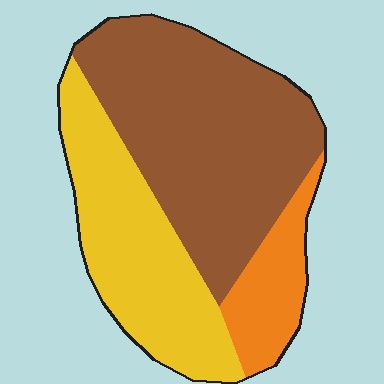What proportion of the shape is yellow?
Yellow covers around 35% of the shape.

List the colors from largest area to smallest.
From largest to smallest: brown, yellow, orange.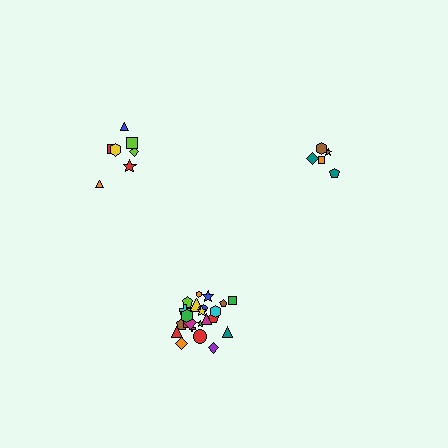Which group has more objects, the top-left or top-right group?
The top-left group.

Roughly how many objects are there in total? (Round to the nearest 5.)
Roughly 35 objects in total.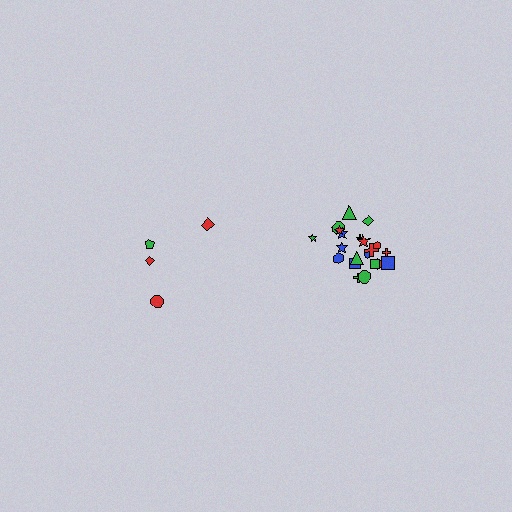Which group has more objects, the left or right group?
The right group.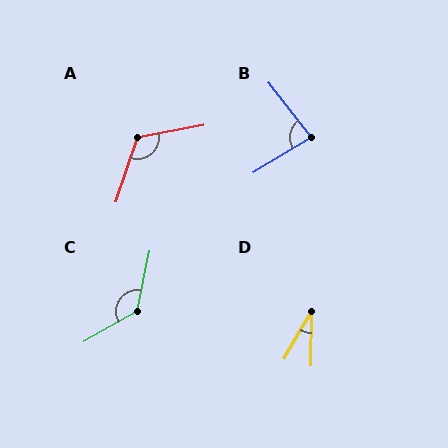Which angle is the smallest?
D, at approximately 29 degrees.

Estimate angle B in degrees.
Approximately 83 degrees.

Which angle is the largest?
C, at approximately 132 degrees.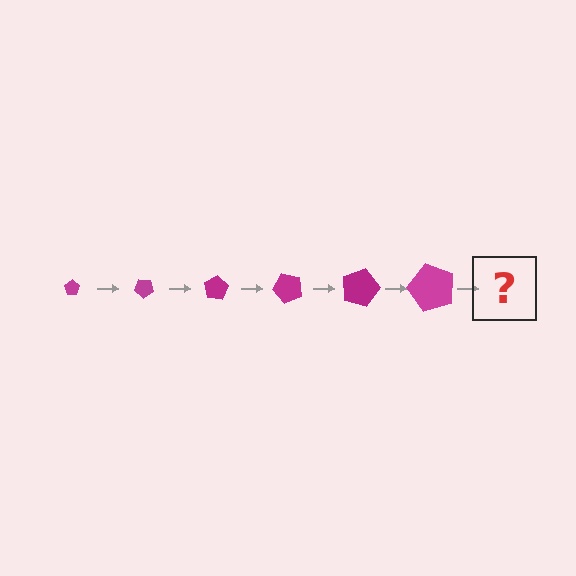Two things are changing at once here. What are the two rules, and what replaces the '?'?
The two rules are that the pentagon grows larger each step and it rotates 40 degrees each step. The '?' should be a pentagon, larger than the previous one and rotated 240 degrees from the start.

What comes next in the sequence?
The next element should be a pentagon, larger than the previous one and rotated 240 degrees from the start.